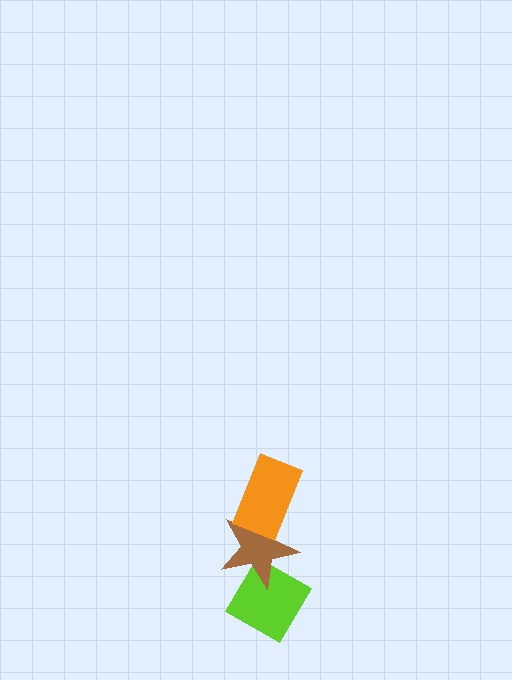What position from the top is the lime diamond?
The lime diamond is 3rd from the top.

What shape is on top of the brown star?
The orange rectangle is on top of the brown star.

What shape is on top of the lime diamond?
The brown star is on top of the lime diamond.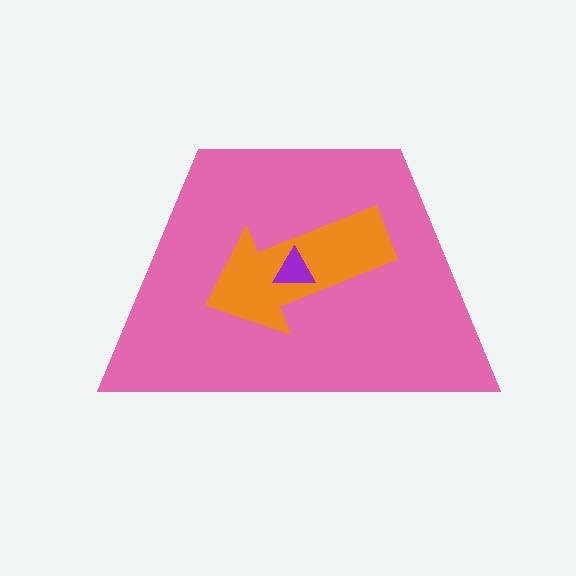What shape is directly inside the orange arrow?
The purple triangle.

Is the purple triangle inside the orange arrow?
Yes.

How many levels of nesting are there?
3.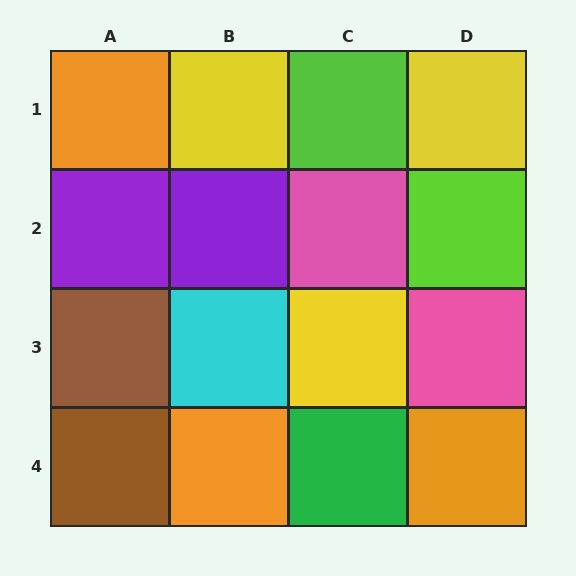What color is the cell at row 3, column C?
Yellow.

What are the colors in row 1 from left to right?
Orange, yellow, lime, yellow.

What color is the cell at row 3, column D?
Pink.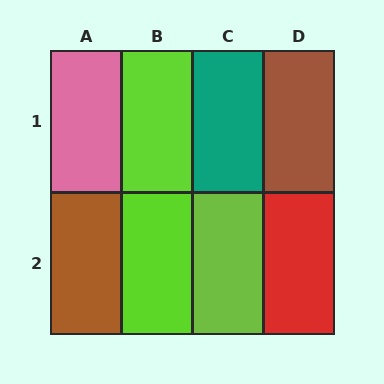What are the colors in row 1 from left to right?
Pink, lime, teal, brown.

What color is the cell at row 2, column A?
Brown.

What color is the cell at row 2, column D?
Red.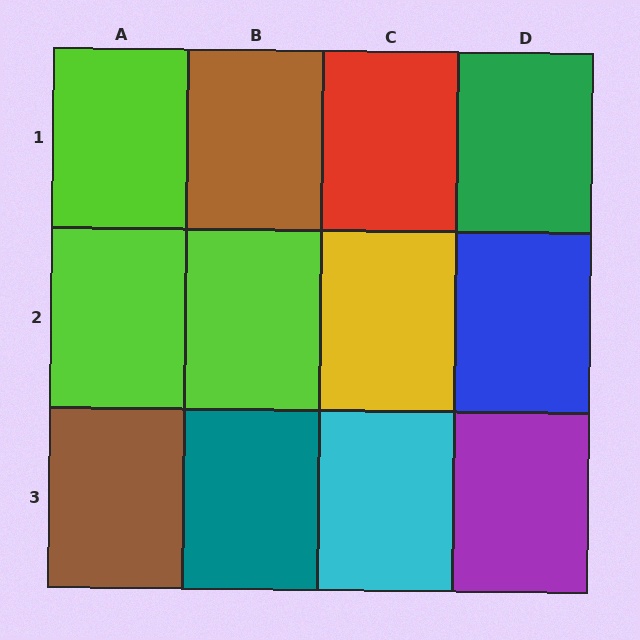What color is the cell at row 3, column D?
Purple.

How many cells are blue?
1 cell is blue.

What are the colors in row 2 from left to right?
Lime, lime, yellow, blue.